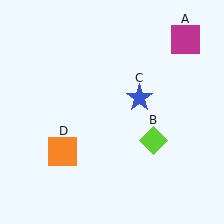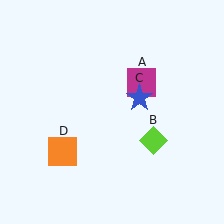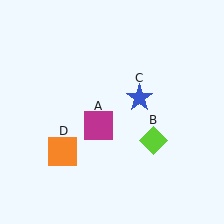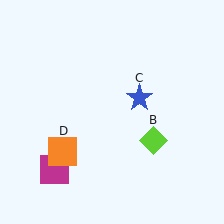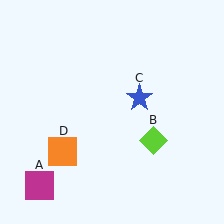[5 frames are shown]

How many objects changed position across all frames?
1 object changed position: magenta square (object A).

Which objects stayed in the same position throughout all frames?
Lime diamond (object B) and blue star (object C) and orange square (object D) remained stationary.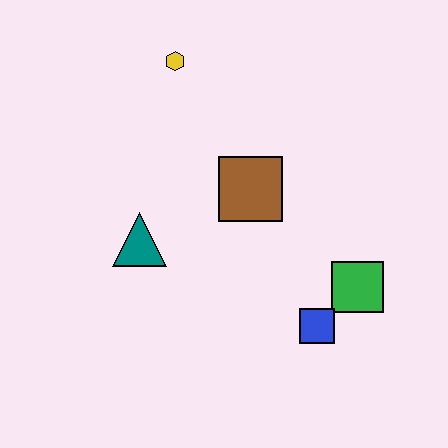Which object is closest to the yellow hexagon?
The brown square is closest to the yellow hexagon.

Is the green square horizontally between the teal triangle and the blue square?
No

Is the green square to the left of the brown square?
No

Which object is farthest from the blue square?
The yellow hexagon is farthest from the blue square.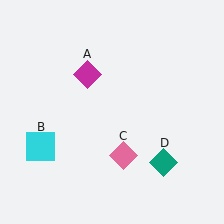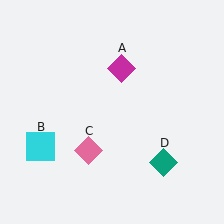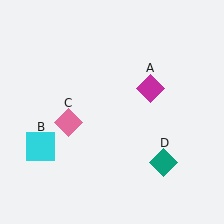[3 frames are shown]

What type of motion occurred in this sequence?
The magenta diamond (object A), pink diamond (object C) rotated clockwise around the center of the scene.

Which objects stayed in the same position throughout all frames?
Cyan square (object B) and teal diamond (object D) remained stationary.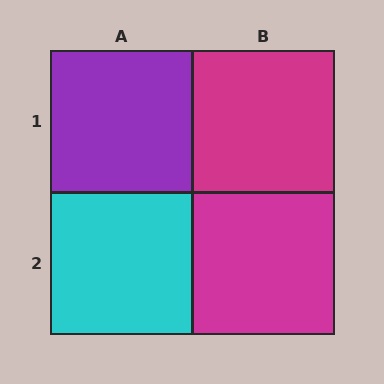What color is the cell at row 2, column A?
Cyan.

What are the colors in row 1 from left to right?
Purple, magenta.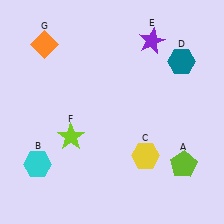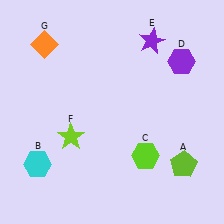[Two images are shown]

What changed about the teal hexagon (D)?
In Image 1, D is teal. In Image 2, it changed to purple.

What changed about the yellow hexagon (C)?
In Image 1, C is yellow. In Image 2, it changed to lime.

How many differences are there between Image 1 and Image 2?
There are 2 differences between the two images.